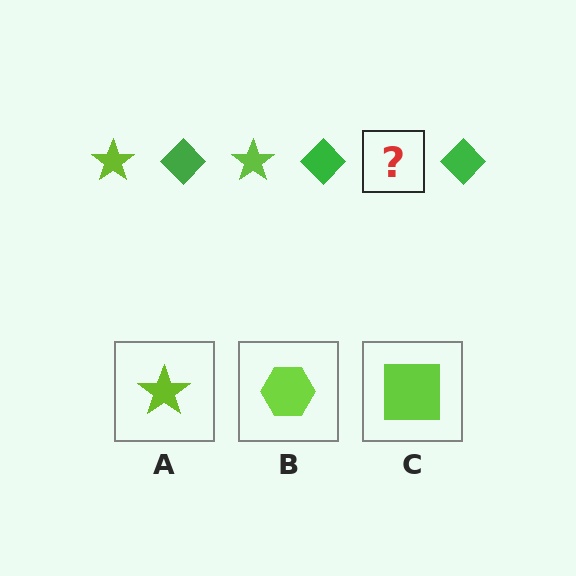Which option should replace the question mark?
Option A.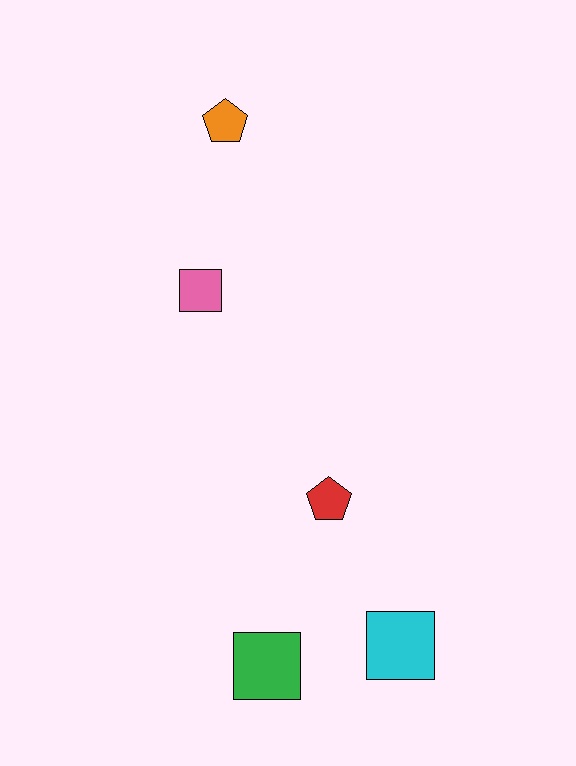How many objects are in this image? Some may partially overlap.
There are 5 objects.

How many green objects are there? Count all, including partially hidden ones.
There is 1 green object.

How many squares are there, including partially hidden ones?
There are 3 squares.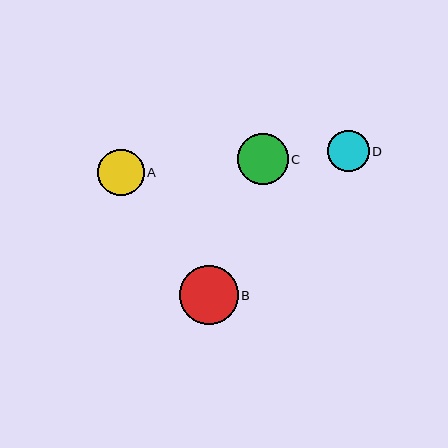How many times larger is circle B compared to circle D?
Circle B is approximately 1.4 times the size of circle D.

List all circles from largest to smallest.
From largest to smallest: B, C, A, D.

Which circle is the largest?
Circle B is the largest with a size of approximately 59 pixels.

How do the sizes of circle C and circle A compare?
Circle C and circle A are approximately the same size.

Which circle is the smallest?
Circle D is the smallest with a size of approximately 42 pixels.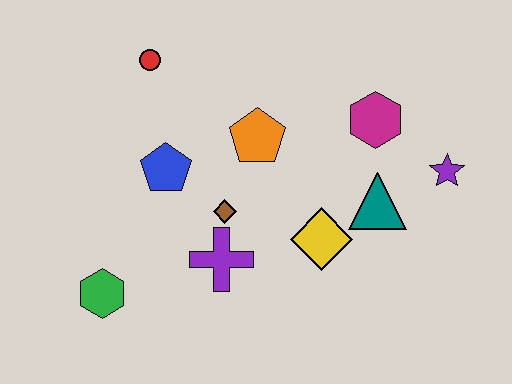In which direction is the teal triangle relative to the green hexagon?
The teal triangle is to the right of the green hexagon.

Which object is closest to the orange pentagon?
The brown diamond is closest to the orange pentagon.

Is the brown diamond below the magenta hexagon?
Yes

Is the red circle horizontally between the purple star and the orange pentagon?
No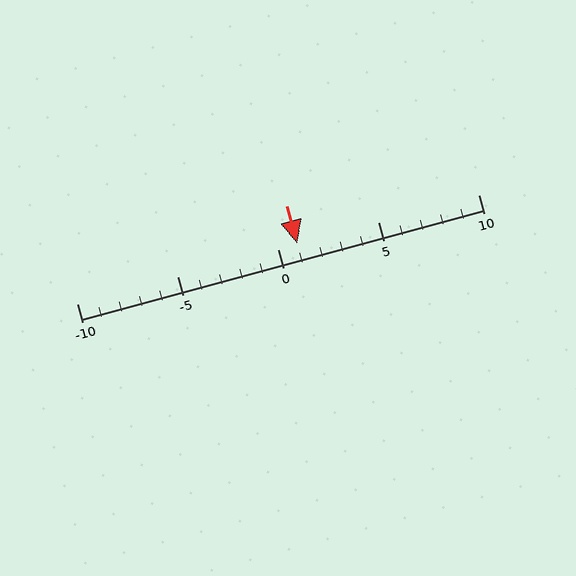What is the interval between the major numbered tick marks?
The major tick marks are spaced 5 units apart.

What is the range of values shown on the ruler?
The ruler shows values from -10 to 10.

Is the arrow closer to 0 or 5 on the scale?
The arrow is closer to 0.